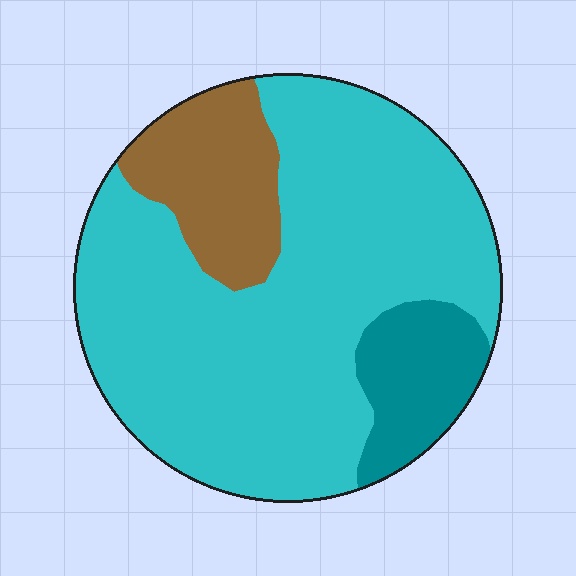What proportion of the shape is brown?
Brown takes up less than a sixth of the shape.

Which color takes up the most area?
Cyan, at roughly 75%.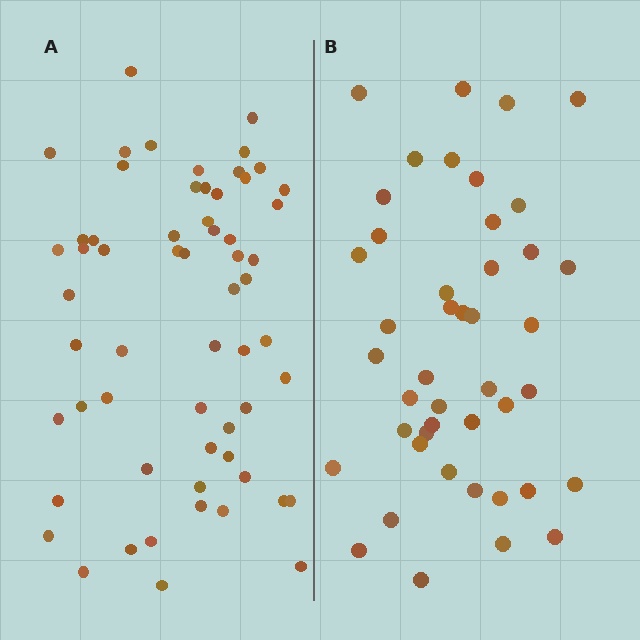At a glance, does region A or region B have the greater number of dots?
Region A (the left region) has more dots.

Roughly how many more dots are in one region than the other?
Region A has approximately 15 more dots than region B.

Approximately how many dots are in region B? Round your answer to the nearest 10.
About 40 dots. (The exact count is 44, which rounds to 40.)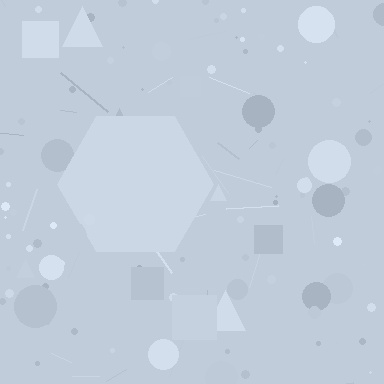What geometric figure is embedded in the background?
A hexagon is embedded in the background.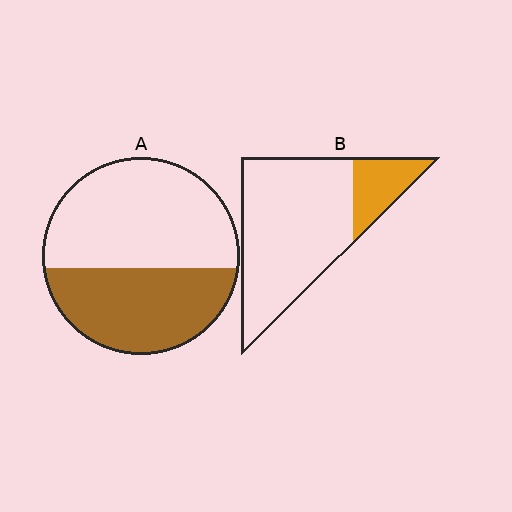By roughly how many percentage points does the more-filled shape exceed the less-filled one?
By roughly 25 percentage points (A over B).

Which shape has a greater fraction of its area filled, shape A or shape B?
Shape A.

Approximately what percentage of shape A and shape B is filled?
A is approximately 40% and B is approximately 20%.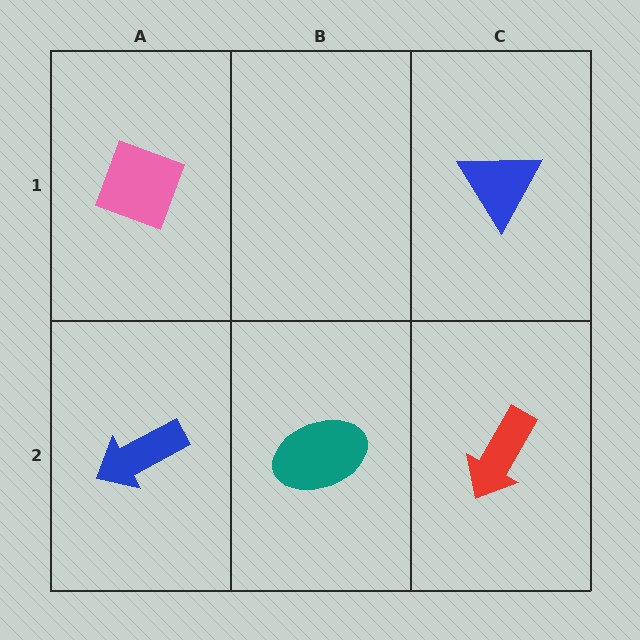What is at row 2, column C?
A red arrow.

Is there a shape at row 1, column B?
No, that cell is empty.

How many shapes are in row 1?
2 shapes.